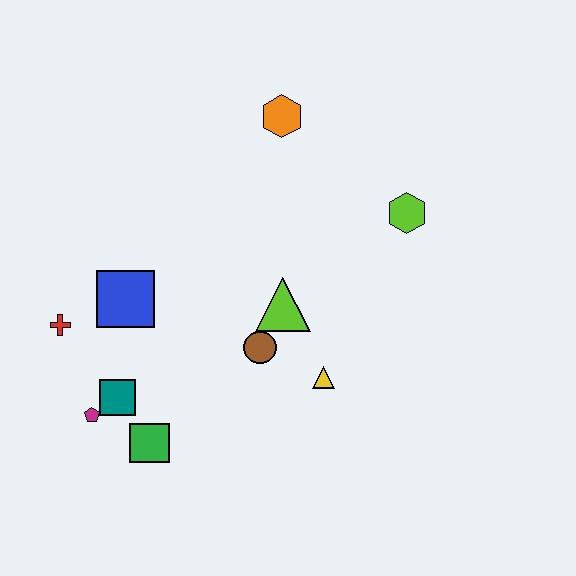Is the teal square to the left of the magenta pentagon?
No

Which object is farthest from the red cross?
The lime hexagon is farthest from the red cross.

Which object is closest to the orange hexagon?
The lime hexagon is closest to the orange hexagon.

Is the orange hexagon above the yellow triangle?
Yes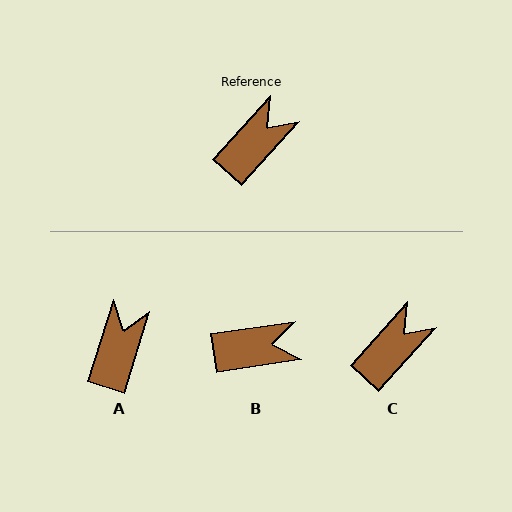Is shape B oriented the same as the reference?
No, it is off by about 39 degrees.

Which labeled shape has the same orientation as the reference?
C.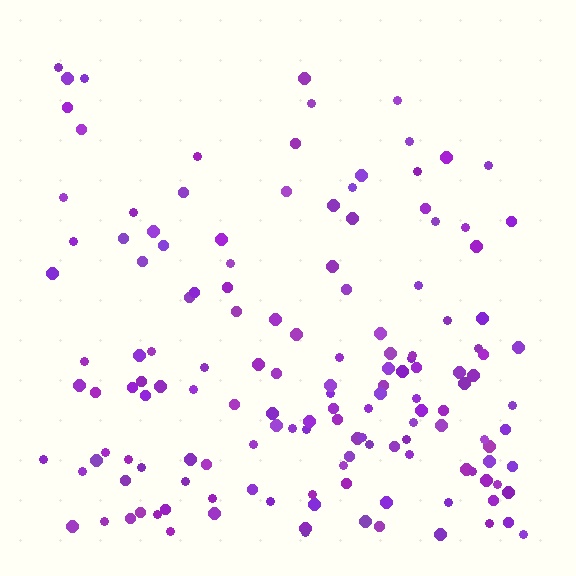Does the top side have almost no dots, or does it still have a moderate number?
Still a moderate number, just noticeably fewer than the bottom.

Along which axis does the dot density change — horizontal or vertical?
Vertical.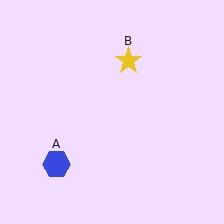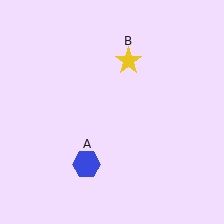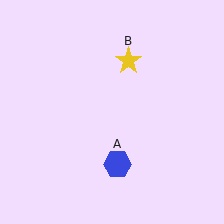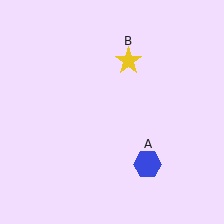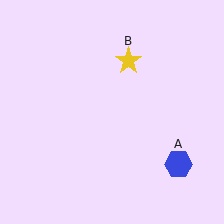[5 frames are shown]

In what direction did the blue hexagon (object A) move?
The blue hexagon (object A) moved right.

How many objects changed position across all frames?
1 object changed position: blue hexagon (object A).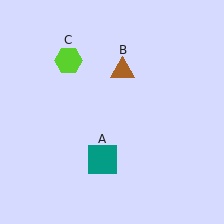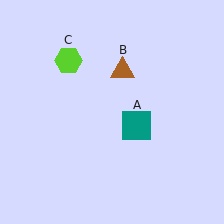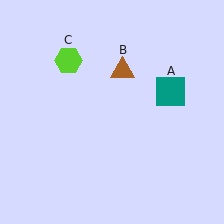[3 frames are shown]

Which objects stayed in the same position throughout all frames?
Brown triangle (object B) and lime hexagon (object C) remained stationary.